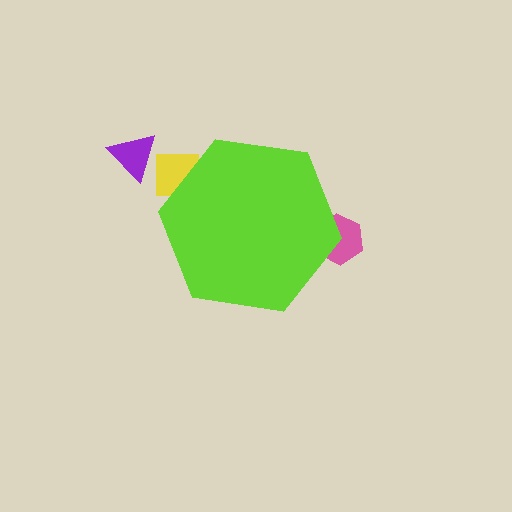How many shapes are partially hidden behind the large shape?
2 shapes are partially hidden.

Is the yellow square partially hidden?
Yes, the yellow square is partially hidden behind the lime hexagon.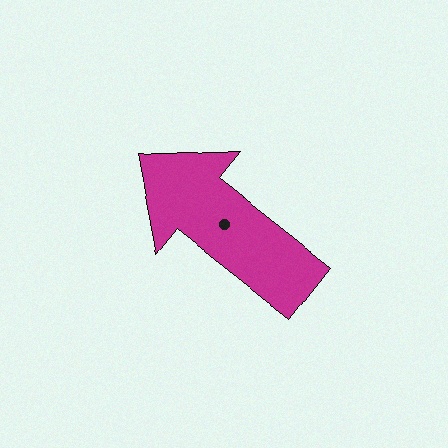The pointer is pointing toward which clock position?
Roughly 10 o'clock.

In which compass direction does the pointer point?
Northwest.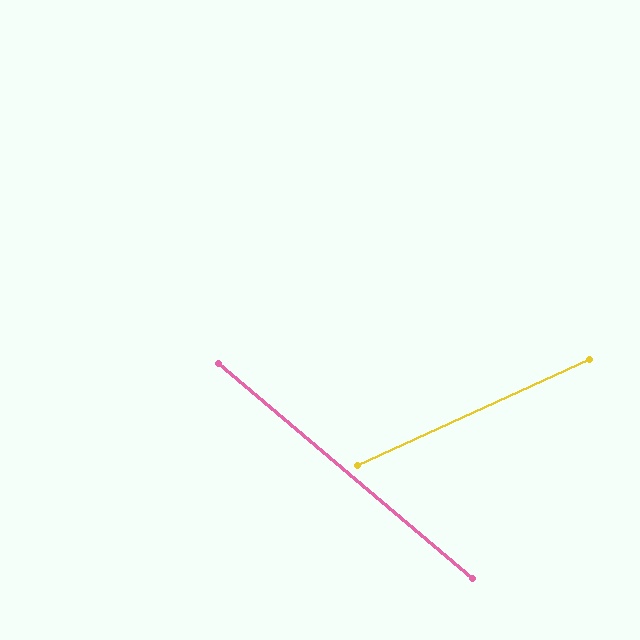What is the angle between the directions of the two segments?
Approximately 65 degrees.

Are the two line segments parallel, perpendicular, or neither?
Neither parallel nor perpendicular — they differ by about 65°.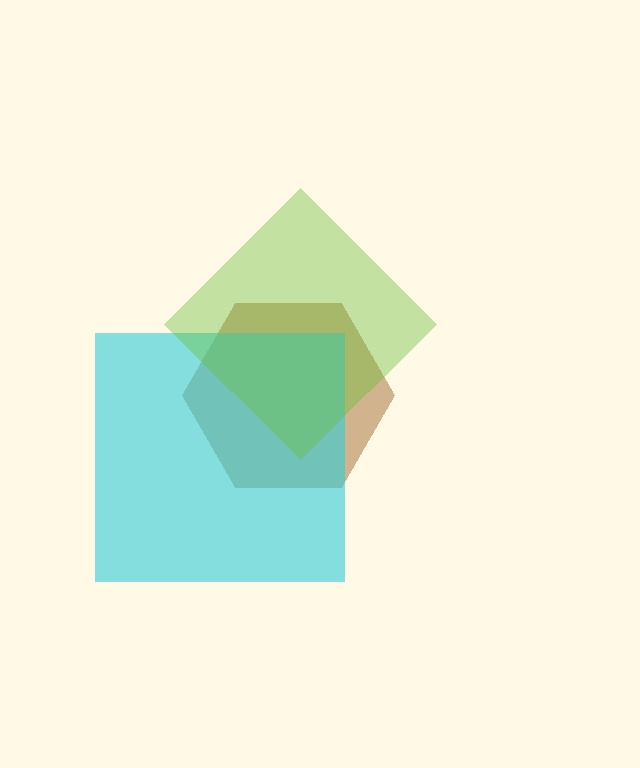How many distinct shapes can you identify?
There are 3 distinct shapes: a brown hexagon, a cyan square, a lime diamond.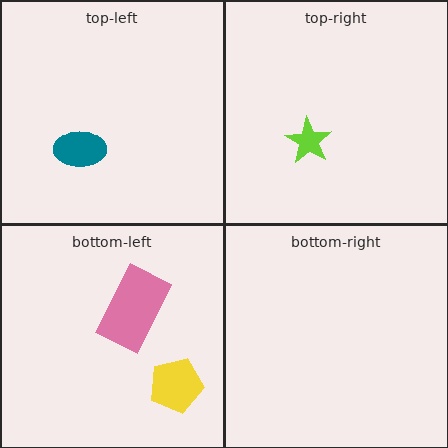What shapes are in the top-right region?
The lime star.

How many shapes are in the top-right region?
1.